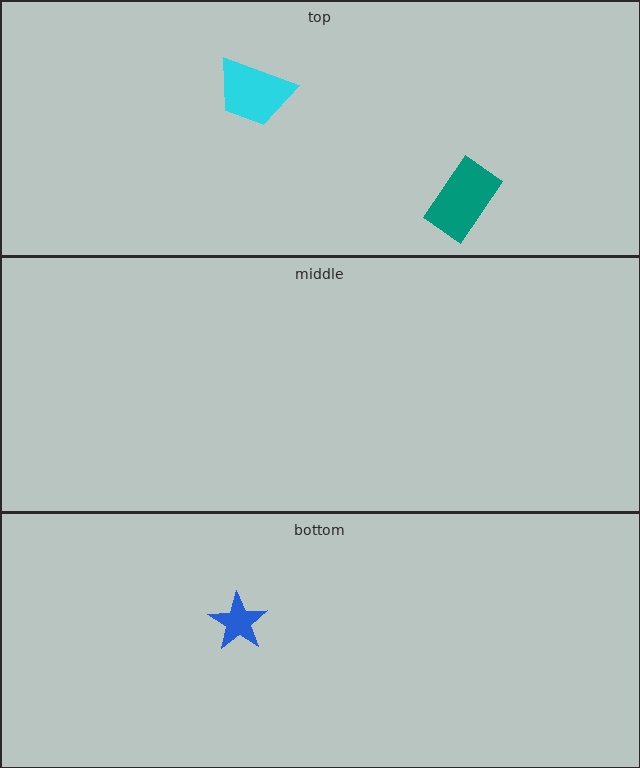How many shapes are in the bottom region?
1.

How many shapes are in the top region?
2.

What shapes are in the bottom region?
The blue star.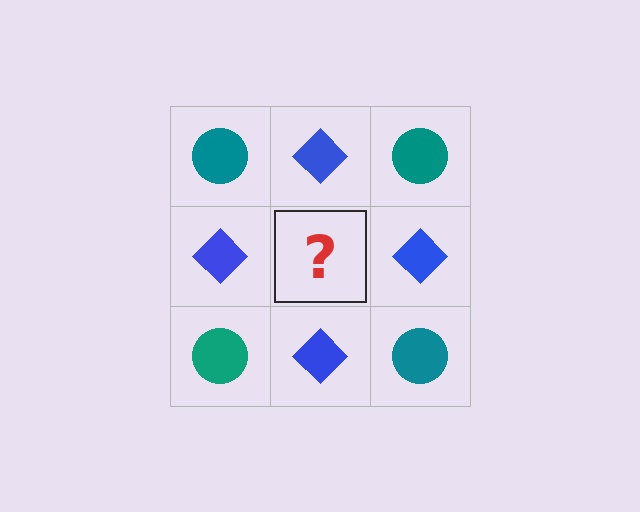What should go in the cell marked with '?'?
The missing cell should contain a teal circle.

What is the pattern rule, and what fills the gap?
The rule is that it alternates teal circle and blue diamond in a checkerboard pattern. The gap should be filled with a teal circle.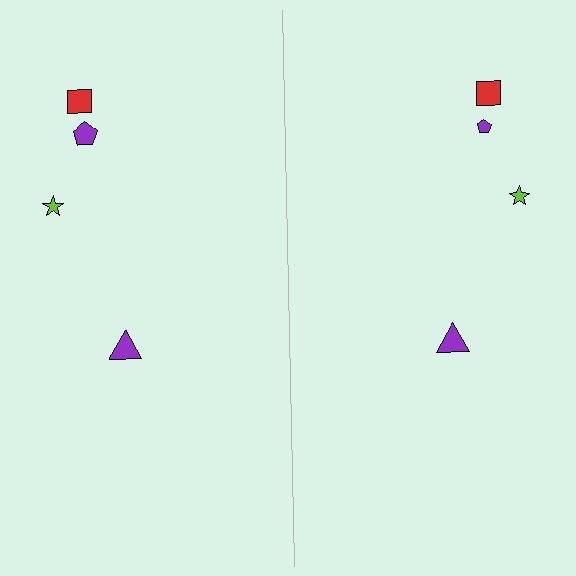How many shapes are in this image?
There are 8 shapes in this image.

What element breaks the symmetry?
The purple pentagon on the right side has a different size than its mirror counterpart.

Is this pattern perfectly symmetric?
No, the pattern is not perfectly symmetric. The purple pentagon on the right side has a different size than its mirror counterpart.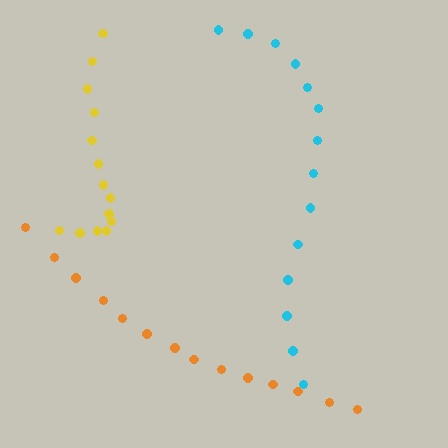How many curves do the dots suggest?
There are 3 distinct paths.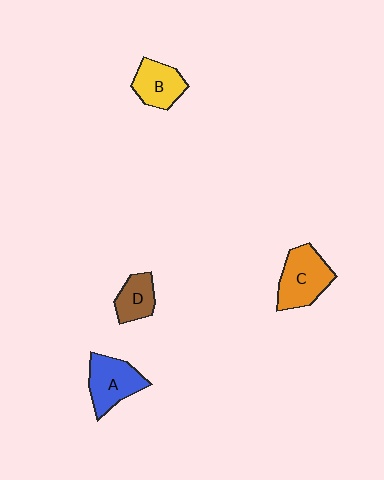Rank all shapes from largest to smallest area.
From largest to smallest: C (orange), A (blue), B (yellow), D (brown).